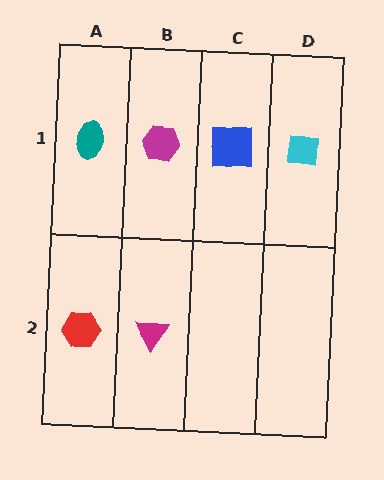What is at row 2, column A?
A red hexagon.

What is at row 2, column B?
A magenta triangle.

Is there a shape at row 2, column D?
No, that cell is empty.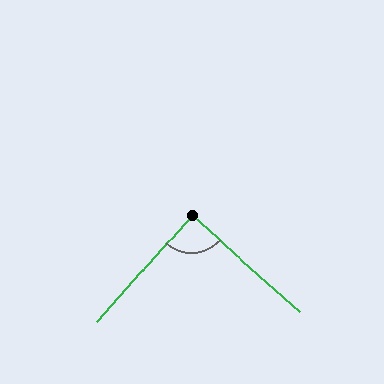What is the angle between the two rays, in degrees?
Approximately 90 degrees.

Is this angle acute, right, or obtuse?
It is approximately a right angle.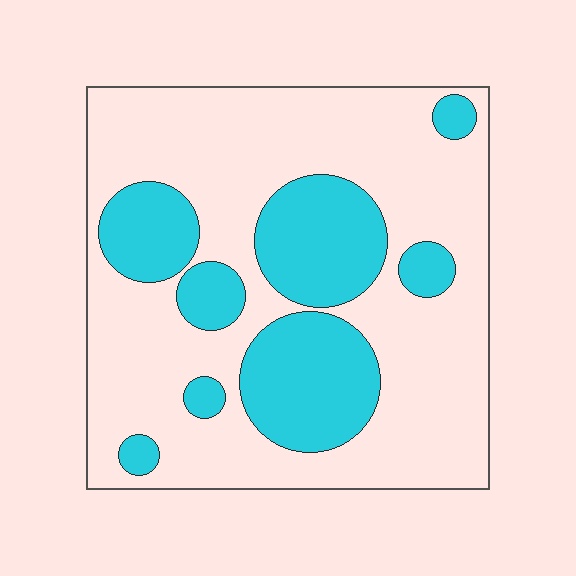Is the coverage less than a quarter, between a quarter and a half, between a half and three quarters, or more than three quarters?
Between a quarter and a half.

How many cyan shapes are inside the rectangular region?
8.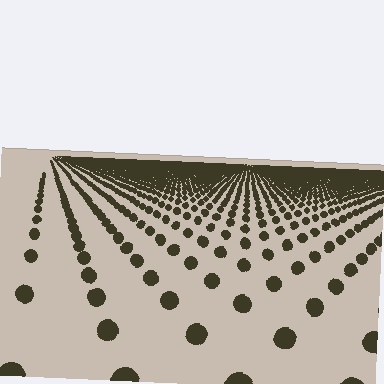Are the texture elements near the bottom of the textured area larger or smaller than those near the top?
Larger. Near the bottom, elements are closer to the viewer and appear at a bigger on-screen size.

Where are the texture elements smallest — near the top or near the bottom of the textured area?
Near the top.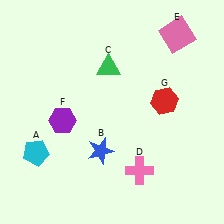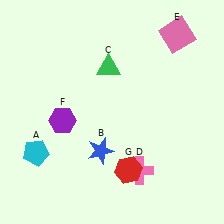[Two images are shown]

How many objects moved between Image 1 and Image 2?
1 object moved between the two images.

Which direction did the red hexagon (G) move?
The red hexagon (G) moved down.